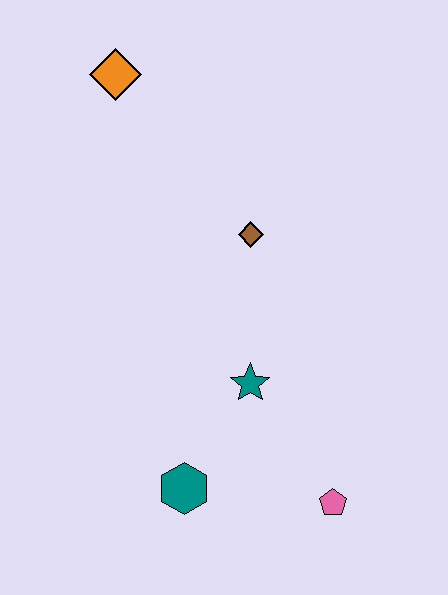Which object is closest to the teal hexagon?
The teal star is closest to the teal hexagon.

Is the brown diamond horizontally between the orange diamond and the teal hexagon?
No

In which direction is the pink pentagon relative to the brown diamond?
The pink pentagon is below the brown diamond.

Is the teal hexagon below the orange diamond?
Yes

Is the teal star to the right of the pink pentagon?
No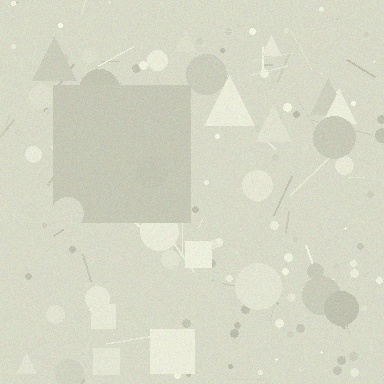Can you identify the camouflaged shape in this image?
The camouflaged shape is a square.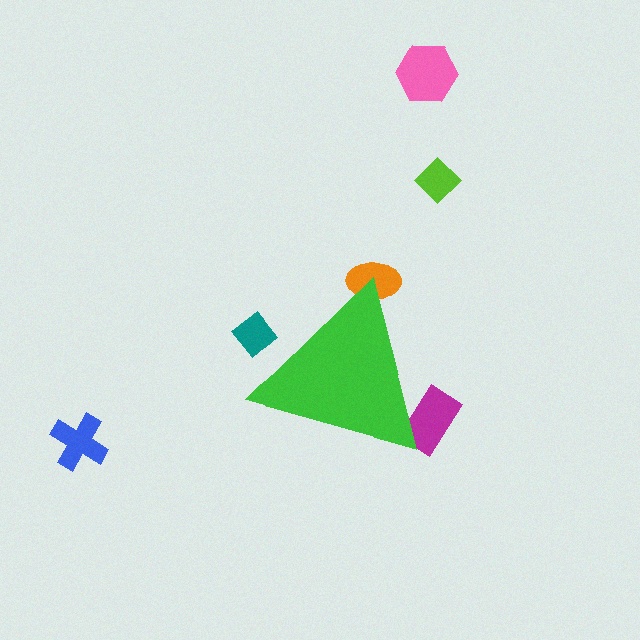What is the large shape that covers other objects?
A green triangle.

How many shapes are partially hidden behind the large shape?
3 shapes are partially hidden.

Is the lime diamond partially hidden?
No, the lime diamond is fully visible.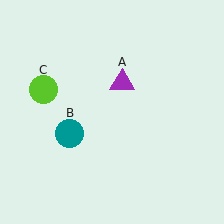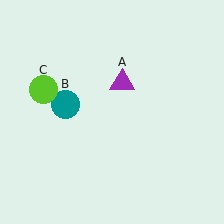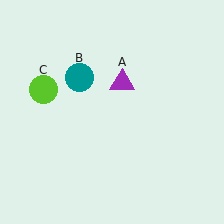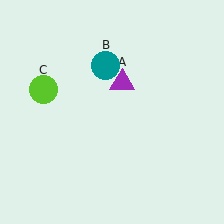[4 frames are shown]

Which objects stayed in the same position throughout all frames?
Purple triangle (object A) and lime circle (object C) remained stationary.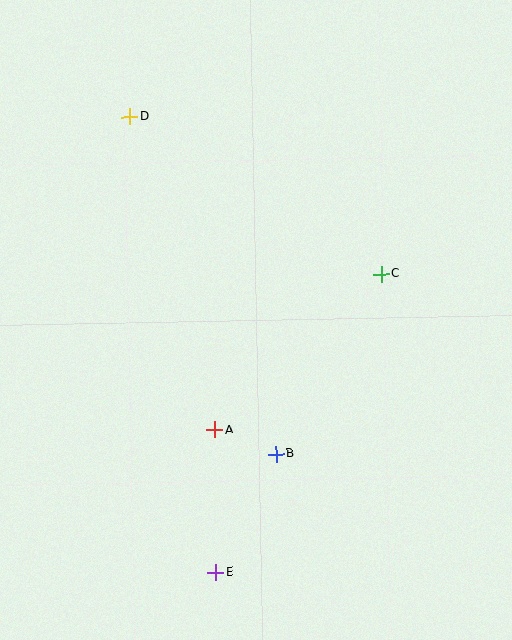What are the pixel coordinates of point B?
Point B is at (276, 454).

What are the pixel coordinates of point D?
Point D is at (130, 116).